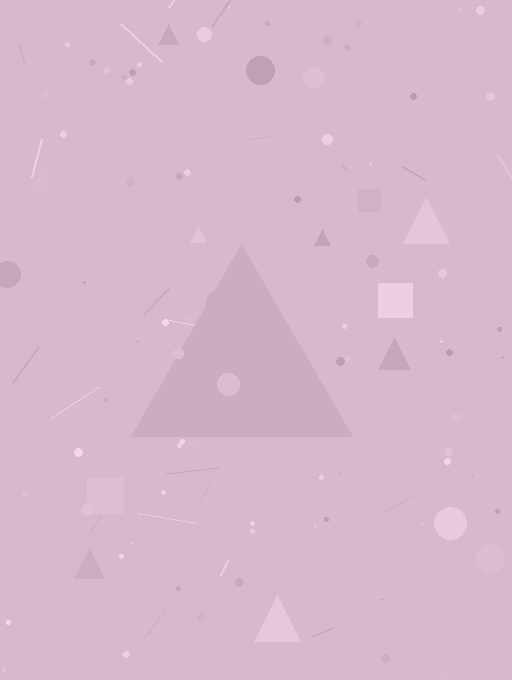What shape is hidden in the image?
A triangle is hidden in the image.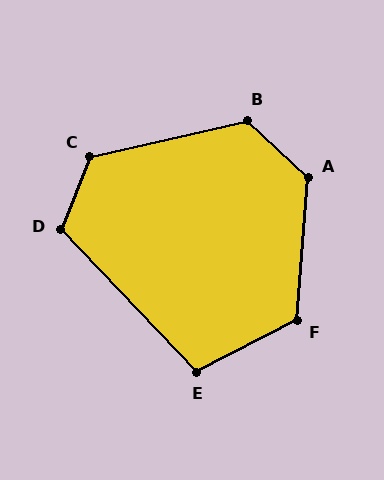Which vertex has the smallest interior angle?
E, at approximately 106 degrees.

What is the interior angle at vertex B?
Approximately 124 degrees (obtuse).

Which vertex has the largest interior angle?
A, at approximately 129 degrees.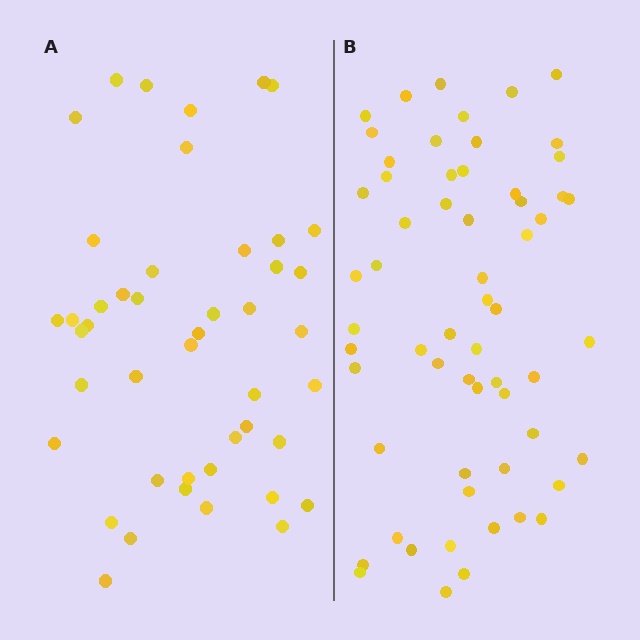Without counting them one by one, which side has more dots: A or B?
Region B (the right region) has more dots.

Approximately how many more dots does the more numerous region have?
Region B has approximately 15 more dots than region A.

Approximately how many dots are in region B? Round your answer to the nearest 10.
About 60 dots.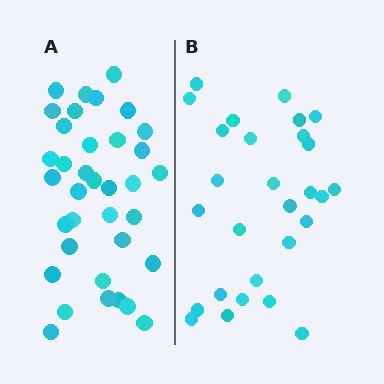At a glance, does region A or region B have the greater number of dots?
Region A (the left region) has more dots.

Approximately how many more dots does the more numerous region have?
Region A has roughly 8 or so more dots than region B.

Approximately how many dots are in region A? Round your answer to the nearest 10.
About 40 dots. (The exact count is 36, which rounds to 40.)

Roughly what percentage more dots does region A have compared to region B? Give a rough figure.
About 30% more.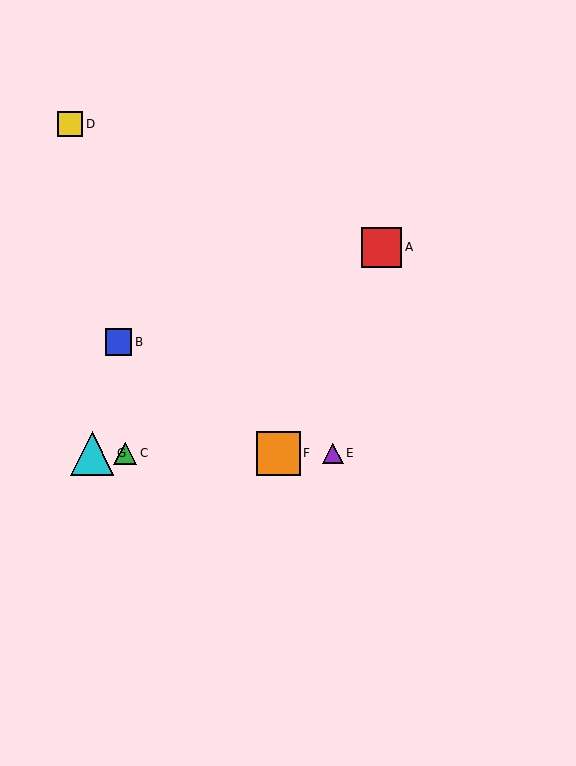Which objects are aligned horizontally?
Objects C, E, F, G are aligned horizontally.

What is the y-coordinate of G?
Object G is at y≈453.